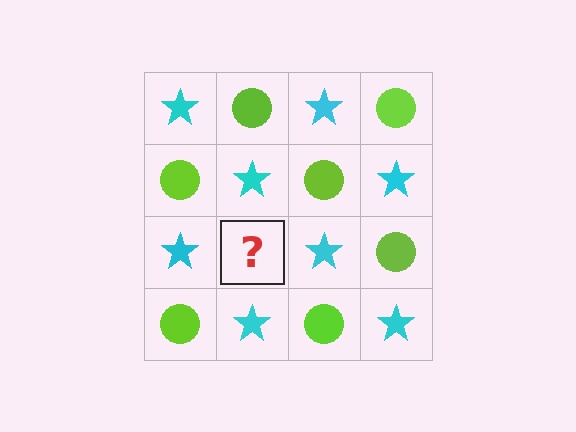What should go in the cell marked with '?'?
The missing cell should contain a lime circle.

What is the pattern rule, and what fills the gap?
The rule is that it alternates cyan star and lime circle in a checkerboard pattern. The gap should be filled with a lime circle.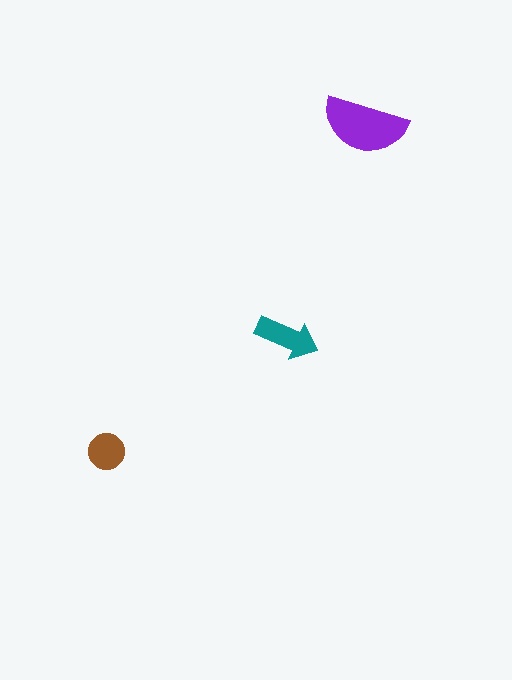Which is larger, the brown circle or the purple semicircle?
The purple semicircle.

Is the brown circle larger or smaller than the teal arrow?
Smaller.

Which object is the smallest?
The brown circle.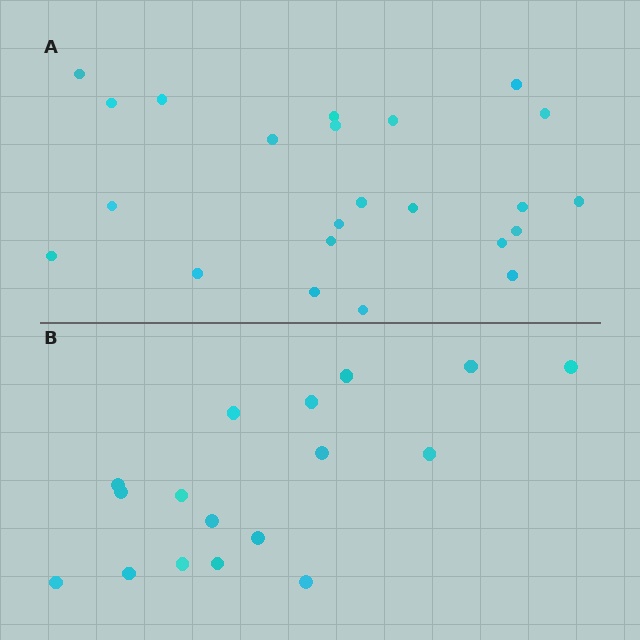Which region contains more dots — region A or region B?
Region A (the top region) has more dots.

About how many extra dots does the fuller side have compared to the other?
Region A has about 6 more dots than region B.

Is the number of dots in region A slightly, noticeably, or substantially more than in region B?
Region A has noticeably more, but not dramatically so. The ratio is roughly 1.4 to 1.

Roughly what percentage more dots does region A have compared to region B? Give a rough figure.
About 35% more.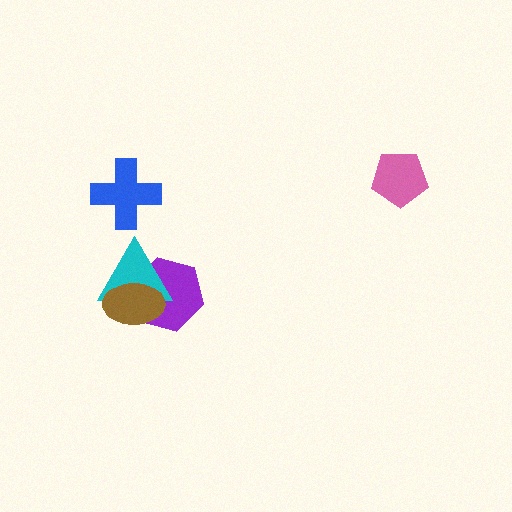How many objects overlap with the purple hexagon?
2 objects overlap with the purple hexagon.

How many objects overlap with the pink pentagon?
0 objects overlap with the pink pentagon.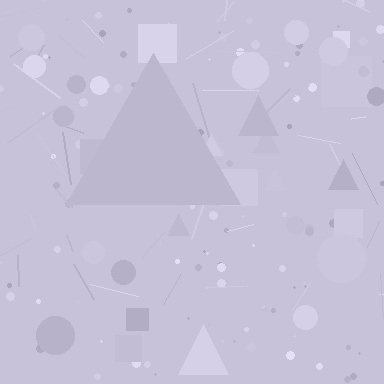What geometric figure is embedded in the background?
A triangle is embedded in the background.